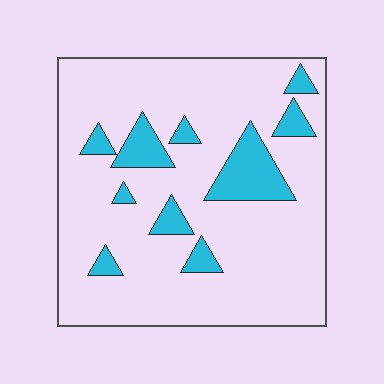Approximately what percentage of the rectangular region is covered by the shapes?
Approximately 15%.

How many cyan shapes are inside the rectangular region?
10.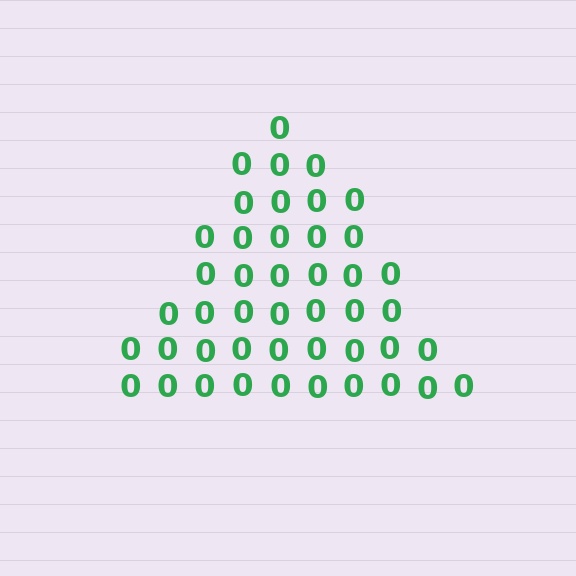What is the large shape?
The large shape is a triangle.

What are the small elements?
The small elements are digit 0's.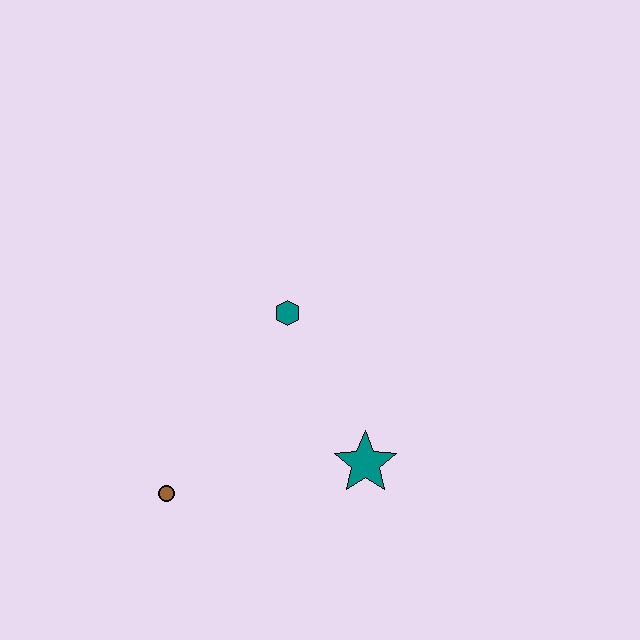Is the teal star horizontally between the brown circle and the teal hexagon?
No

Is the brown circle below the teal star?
Yes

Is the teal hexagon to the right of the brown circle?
Yes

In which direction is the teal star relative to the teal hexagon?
The teal star is below the teal hexagon.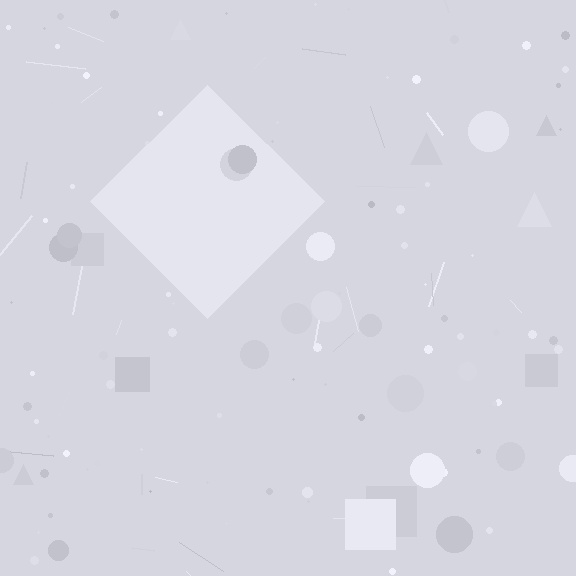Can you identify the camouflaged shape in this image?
The camouflaged shape is a diamond.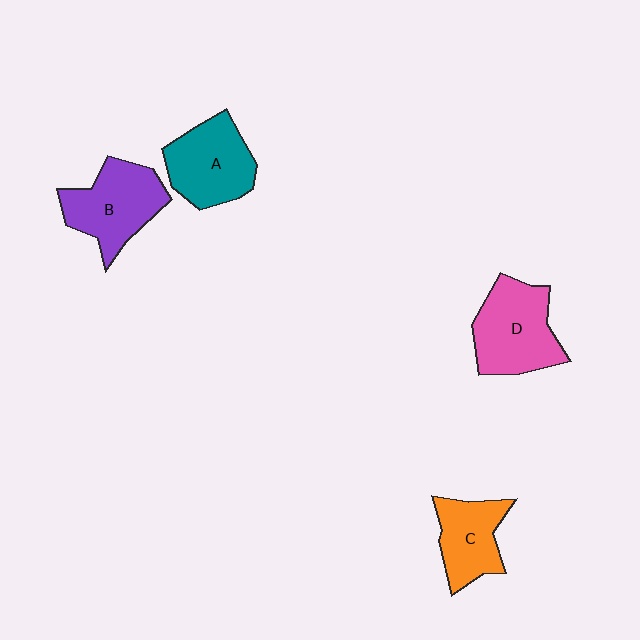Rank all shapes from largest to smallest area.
From largest to smallest: D (pink), B (purple), A (teal), C (orange).